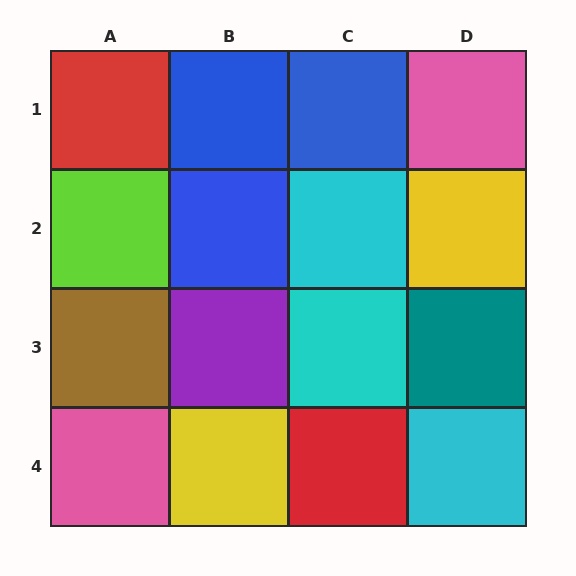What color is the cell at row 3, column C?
Cyan.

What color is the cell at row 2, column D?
Yellow.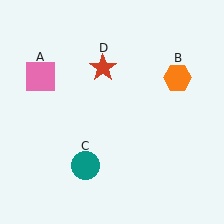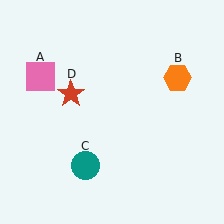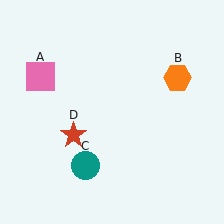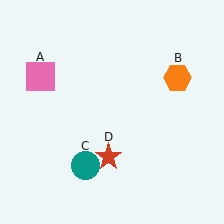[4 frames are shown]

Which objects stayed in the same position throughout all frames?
Pink square (object A) and orange hexagon (object B) and teal circle (object C) remained stationary.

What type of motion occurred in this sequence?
The red star (object D) rotated counterclockwise around the center of the scene.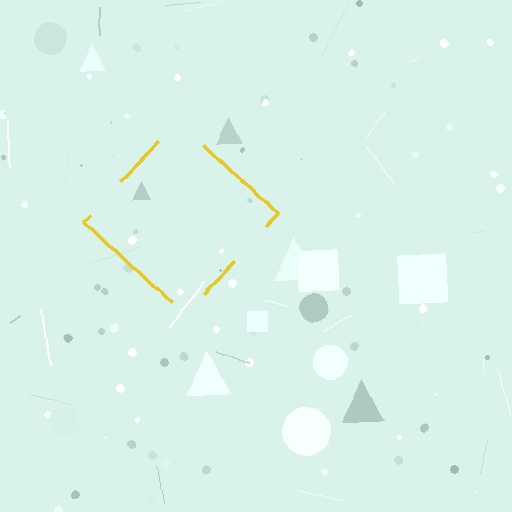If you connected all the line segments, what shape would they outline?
They would outline a diamond.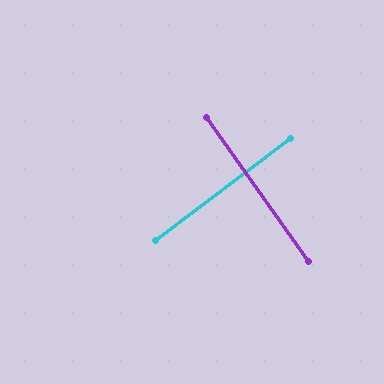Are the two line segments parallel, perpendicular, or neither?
Perpendicular — they meet at approximately 88°.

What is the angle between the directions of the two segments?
Approximately 88 degrees.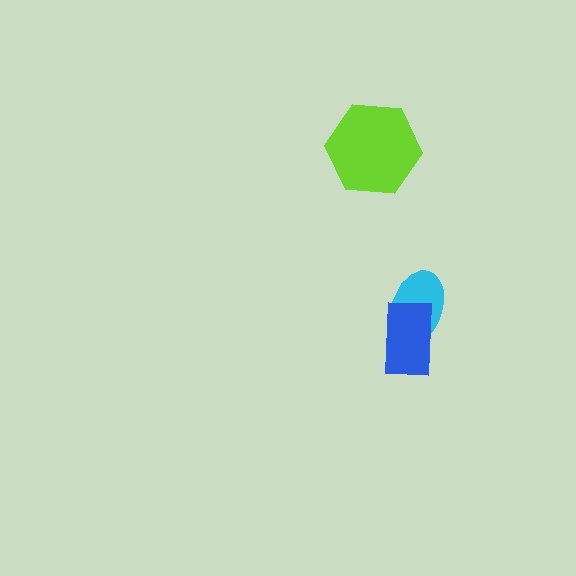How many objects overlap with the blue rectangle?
1 object overlaps with the blue rectangle.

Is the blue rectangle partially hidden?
No, no other shape covers it.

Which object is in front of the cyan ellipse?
The blue rectangle is in front of the cyan ellipse.